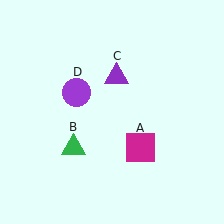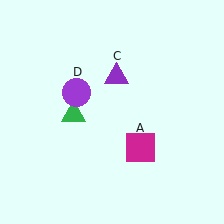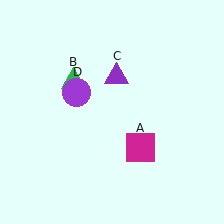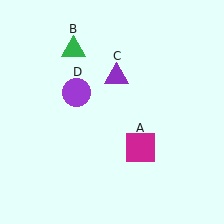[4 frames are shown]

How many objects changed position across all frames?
1 object changed position: green triangle (object B).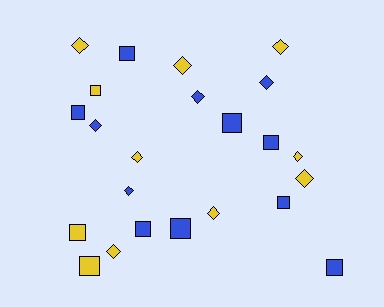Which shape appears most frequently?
Diamond, with 12 objects.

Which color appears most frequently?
Blue, with 12 objects.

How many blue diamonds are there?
There are 4 blue diamonds.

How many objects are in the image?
There are 23 objects.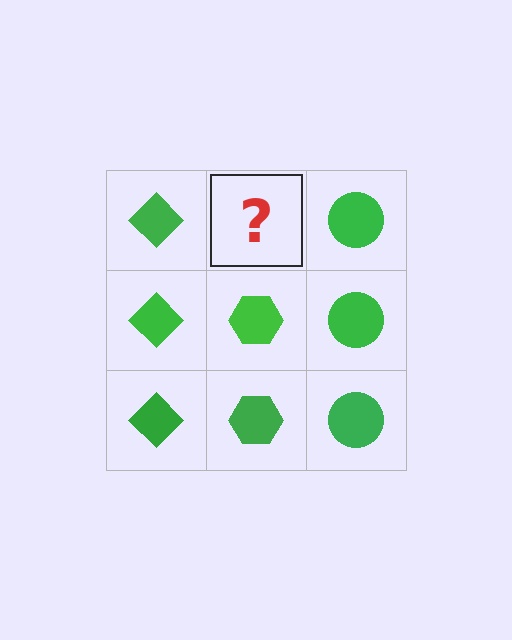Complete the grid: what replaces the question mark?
The question mark should be replaced with a green hexagon.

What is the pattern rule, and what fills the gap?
The rule is that each column has a consistent shape. The gap should be filled with a green hexagon.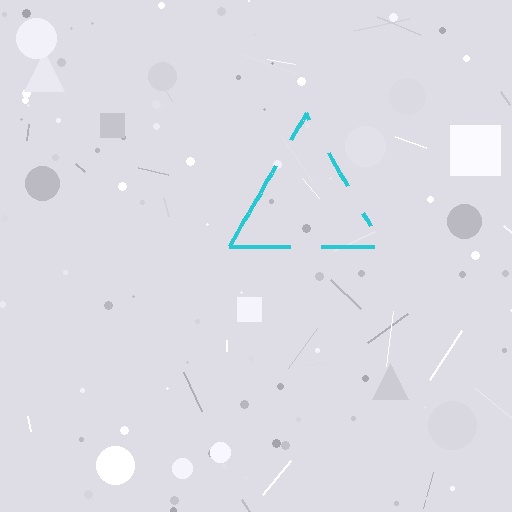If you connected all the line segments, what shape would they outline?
They would outline a triangle.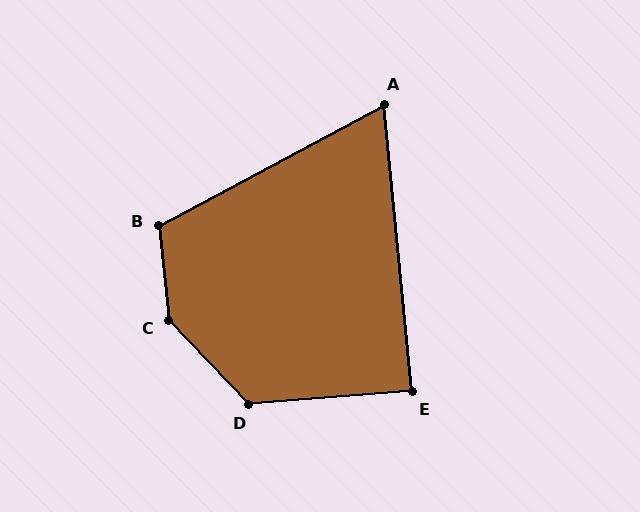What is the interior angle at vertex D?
Approximately 129 degrees (obtuse).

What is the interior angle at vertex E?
Approximately 89 degrees (approximately right).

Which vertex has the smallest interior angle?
A, at approximately 67 degrees.